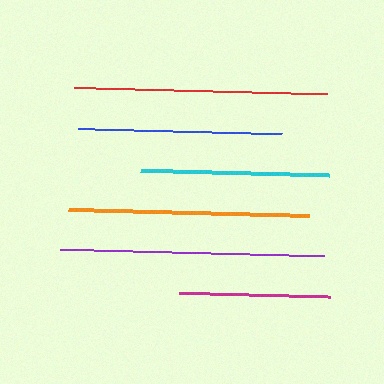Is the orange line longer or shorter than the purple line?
The purple line is longer than the orange line.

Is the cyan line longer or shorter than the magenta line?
The cyan line is longer than the magenta line.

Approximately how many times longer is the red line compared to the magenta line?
The red line is approximately 1.7 times the length of the magenta line.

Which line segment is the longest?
The purple line is the longest at approximately 264 pixels.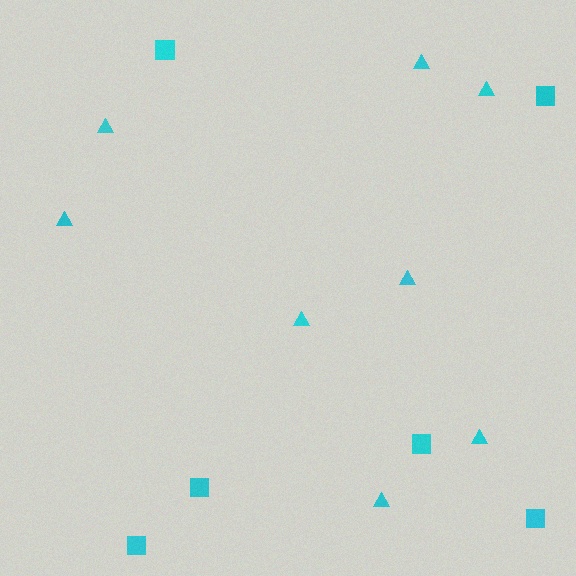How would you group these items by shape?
There are 2 groups: one group of triangles (8) and one group of squares (6).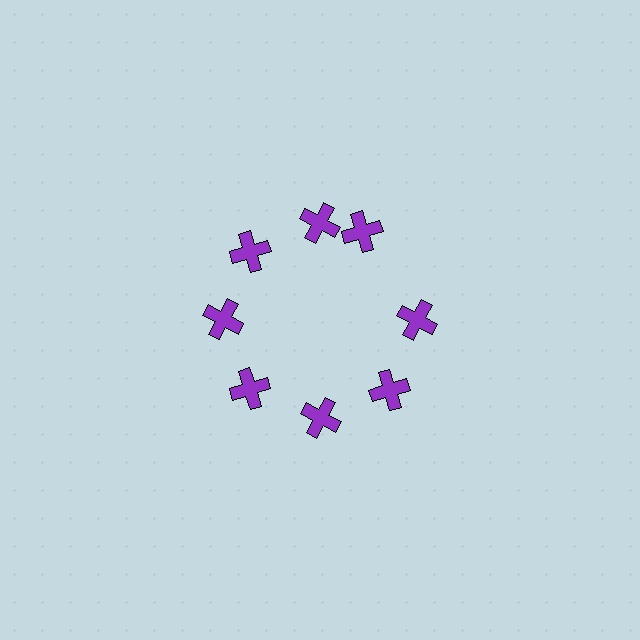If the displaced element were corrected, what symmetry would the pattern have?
It would have 8-fold rotational symmetry — the pattern would map onto itself every 45 degrees.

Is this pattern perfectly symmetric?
No. The 8 purple crosses are arranged in a ring, but one element near the 2 o'clock position is rotated out of alignment along the ring, breaking the 8-fold rotational symmetry.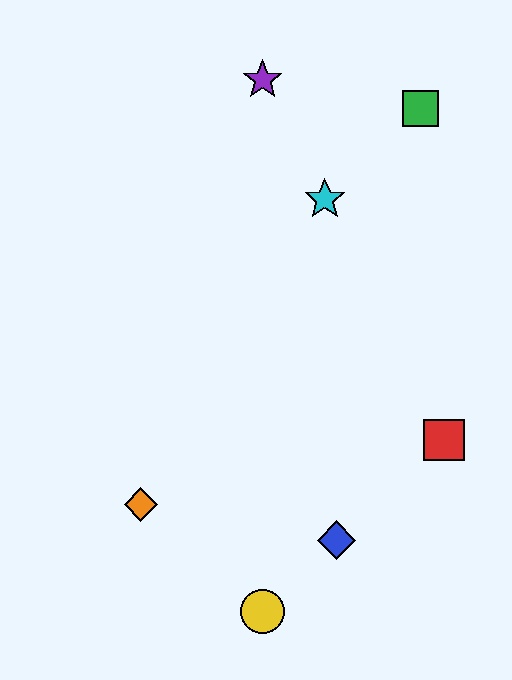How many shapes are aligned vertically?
2 shapes (the yellow circle, the purple star) are aligned vertically.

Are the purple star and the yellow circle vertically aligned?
Yes, both are at x≈263.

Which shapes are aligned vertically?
The yellow circle, the purple star are aligned vertically.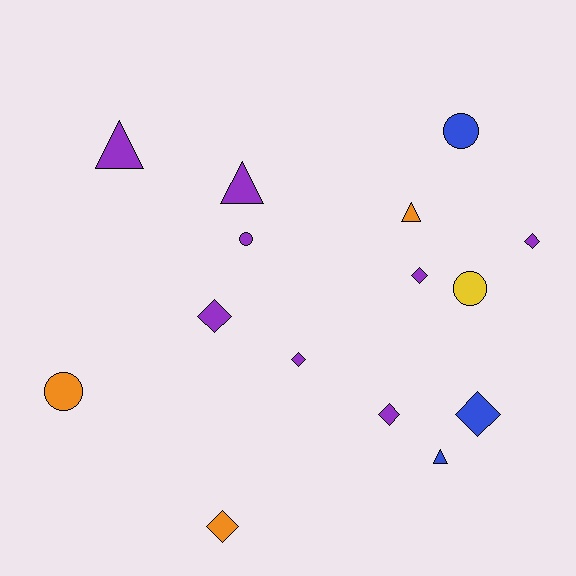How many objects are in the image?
There are 15 objects.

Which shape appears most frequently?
Diamond, with 7 objects.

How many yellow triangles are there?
There are no yellow triangles.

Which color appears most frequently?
Purple, with 8 objects.